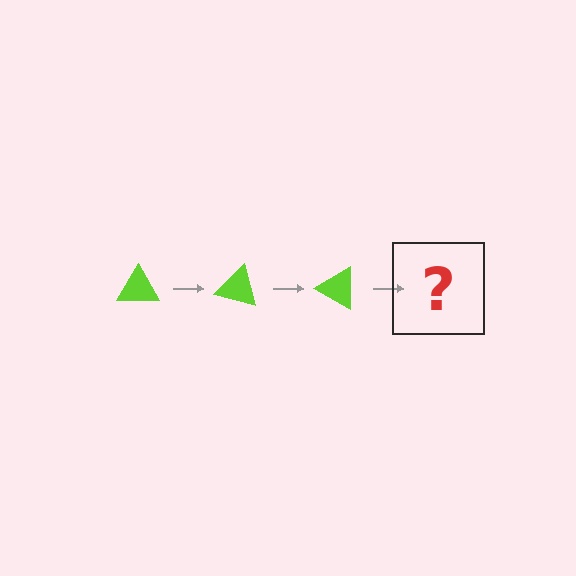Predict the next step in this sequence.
The next step is a lime triangle rotated 45 degrees.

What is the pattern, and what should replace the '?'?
The pattern is that the triangle rotates 15 degrees each step. The '?' should be a lime triangle rotated 45 degrees.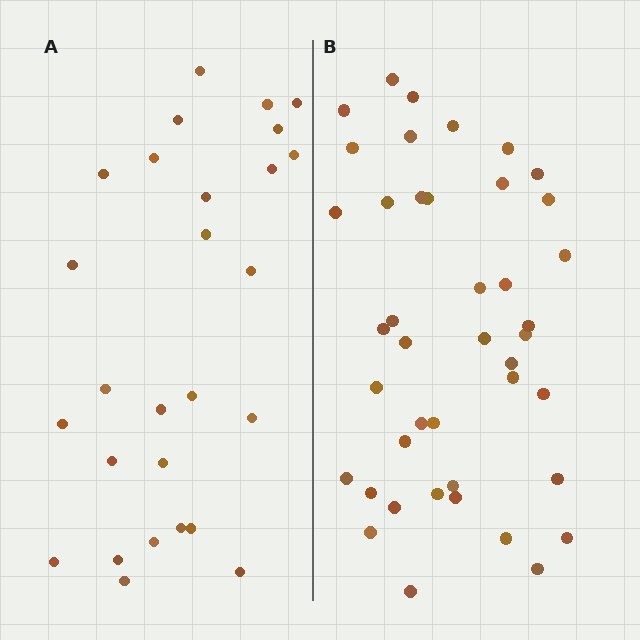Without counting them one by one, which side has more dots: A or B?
Region B (the right region) has more dots.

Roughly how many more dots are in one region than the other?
Region B has approximately 15 more dots than region A.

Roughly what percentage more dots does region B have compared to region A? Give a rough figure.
About 55% more.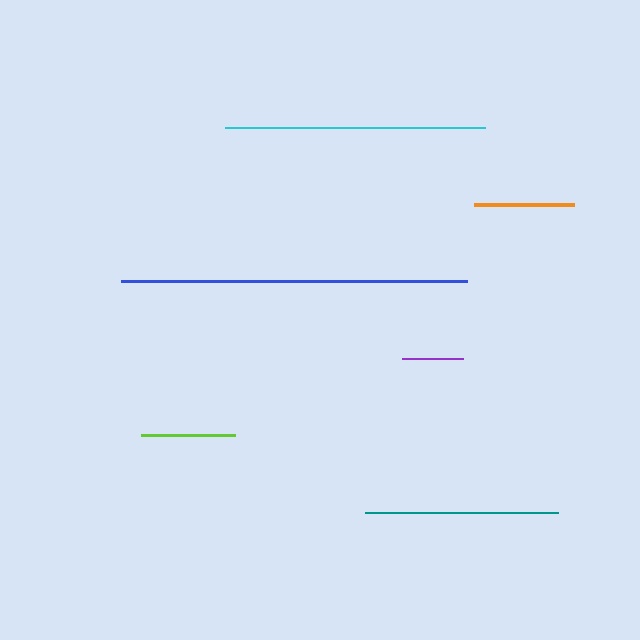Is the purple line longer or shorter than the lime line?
The lime line is longer than the purple line.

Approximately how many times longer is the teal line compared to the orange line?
The teal line is approximately 1.9 times the length of the orange line.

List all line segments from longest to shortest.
From longest to shortest: blue, cyan, teal, orange, lime, purple.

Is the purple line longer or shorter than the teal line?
The teal line is longer than the purple line.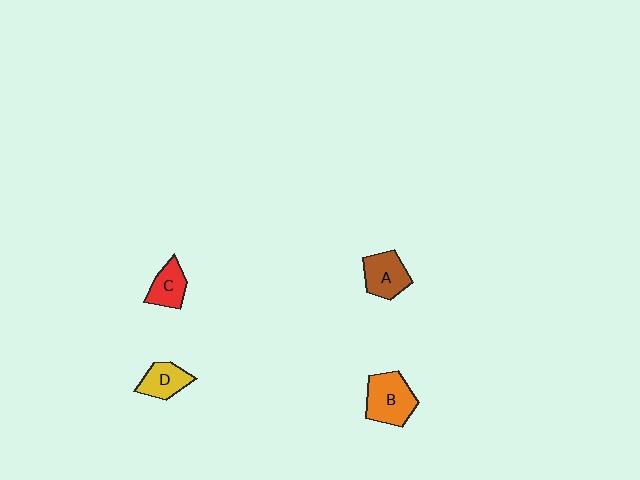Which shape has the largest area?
Shape B (orange).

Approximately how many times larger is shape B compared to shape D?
Approximately 1.5 times.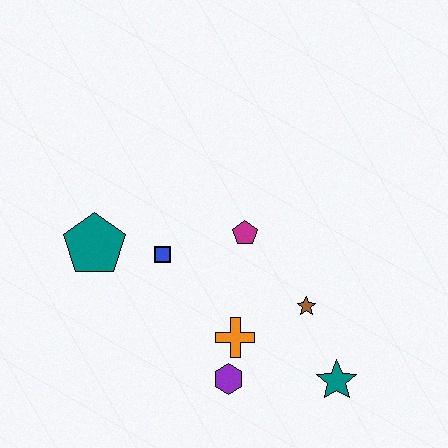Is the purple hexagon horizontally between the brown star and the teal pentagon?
Yes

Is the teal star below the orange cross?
Yes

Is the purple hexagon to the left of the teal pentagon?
No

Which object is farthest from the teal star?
The teal pentagon is farthest from the teal star.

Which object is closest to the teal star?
The brown star is closest to the teal star.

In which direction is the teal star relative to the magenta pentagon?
The teal star is below the magenta pentagon.